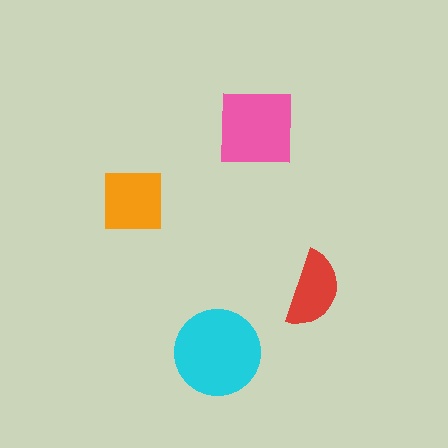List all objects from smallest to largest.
The red semicircle, the orange square, the pink square, the cyan circle.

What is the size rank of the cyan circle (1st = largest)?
1st.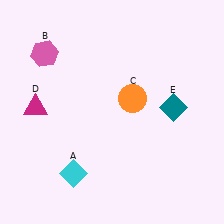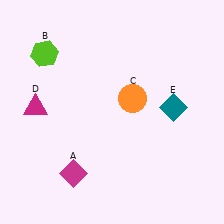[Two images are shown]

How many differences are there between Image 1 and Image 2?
There are 2 differences between the two images.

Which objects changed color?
A changed from cyan to magenta. B changed from pink to lime.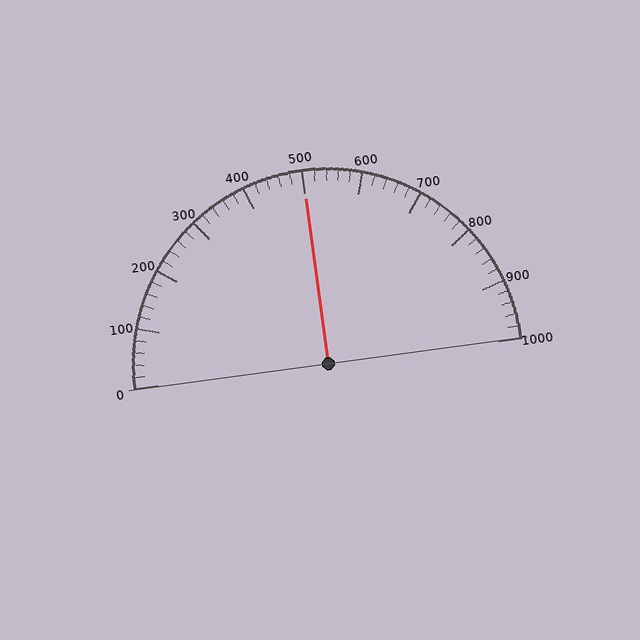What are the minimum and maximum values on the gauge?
The gauge ranges from 0 to 1000.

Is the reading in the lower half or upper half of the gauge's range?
The reading is in the upper half of the range (0 to 1000).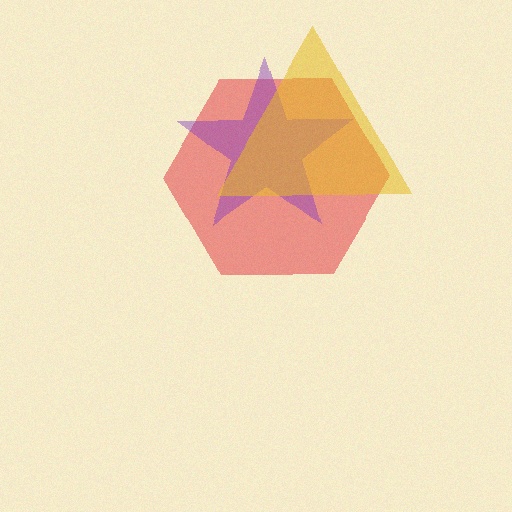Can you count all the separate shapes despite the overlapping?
Yes, there are 3 separate shapes.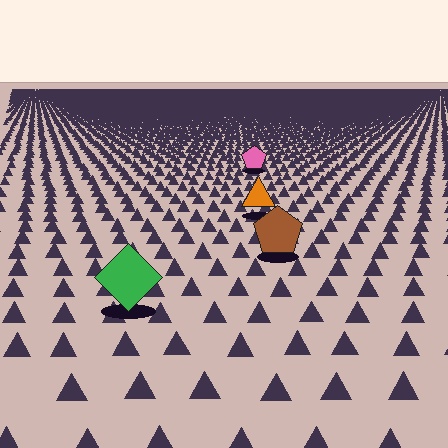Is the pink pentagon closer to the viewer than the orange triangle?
No. The orange triangle is closer — you can tell from the texture gradient: the ground texture is coarser near it.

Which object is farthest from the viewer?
The pink pentagon is farthest from the viewer. It appears smaller and the ground texture around it is denser.